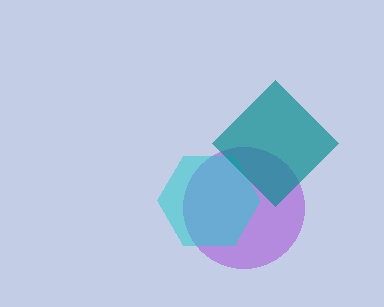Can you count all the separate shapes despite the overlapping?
Yes, there are 3 separate shapes.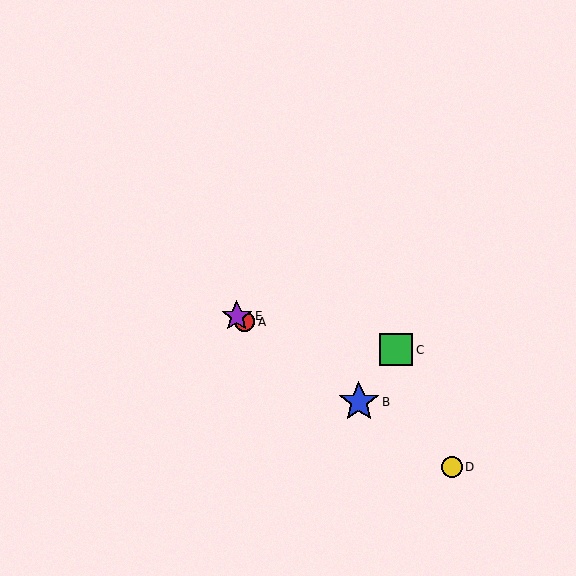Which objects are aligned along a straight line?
Objects A, B, D, E are aligned along a straight line.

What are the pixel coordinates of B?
Object B is at (359, 402).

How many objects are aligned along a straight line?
4 objects (A, B, D, E) are aligned along a straight line.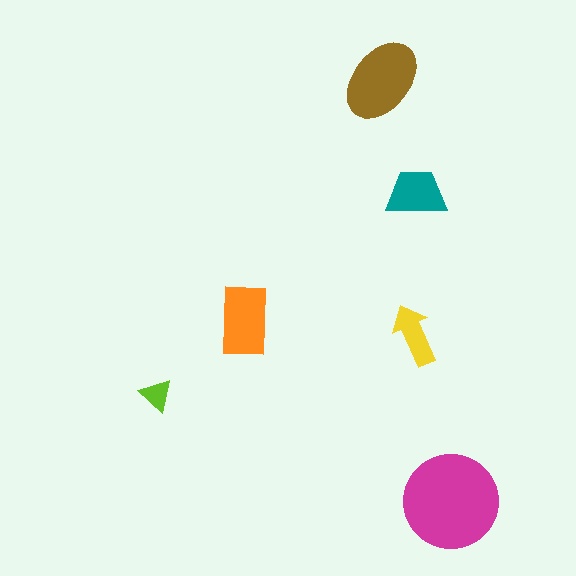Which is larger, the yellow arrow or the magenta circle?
The magenta circle.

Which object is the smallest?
The lime triangle.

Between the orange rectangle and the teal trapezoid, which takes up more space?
The orange rectangle.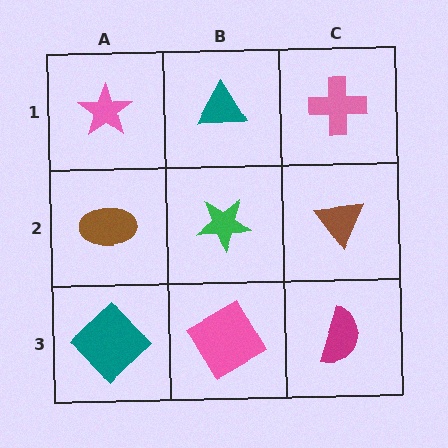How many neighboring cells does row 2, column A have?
3.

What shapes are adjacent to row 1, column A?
A brown ellipse (row 2, column A), a teal triangle (row 1, column B).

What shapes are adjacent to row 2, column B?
A teal triangle (row 1, column B), a pink diamond (row 3, column B), a brown ellipse (row 2, column A), a brown triangle (row 2, column C).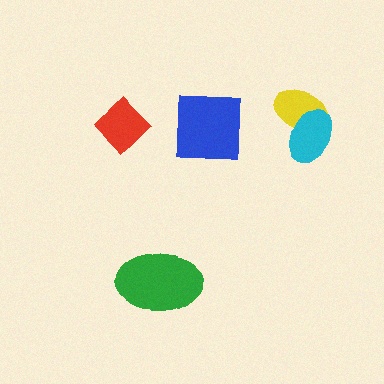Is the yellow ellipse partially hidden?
Yes, it is partially covered by another shape.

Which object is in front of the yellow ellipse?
The cyan ellipse is in front of the yellow ellipse.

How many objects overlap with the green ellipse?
0 objects overlap with the green ellipse.